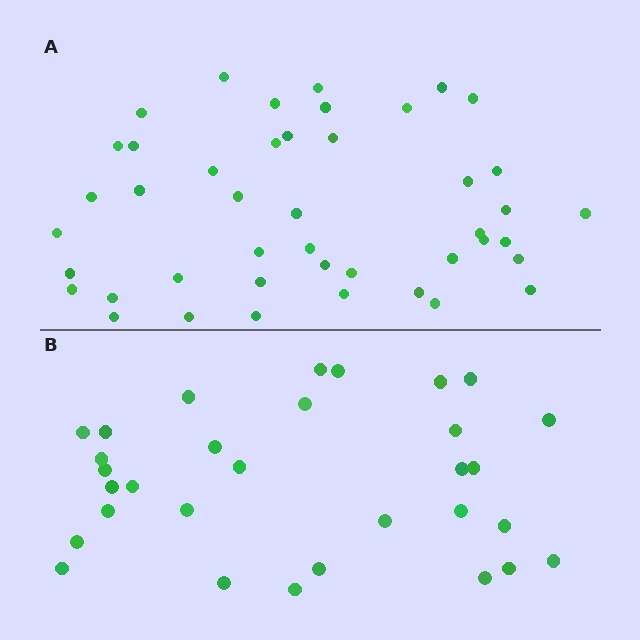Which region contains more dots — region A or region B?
Region A (the top region) has more dots.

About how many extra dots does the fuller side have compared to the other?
Region A has approximately 15 more dots than region B.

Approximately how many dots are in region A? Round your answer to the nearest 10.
About 40 dots. (The exact count is 44, which rounds to 40.)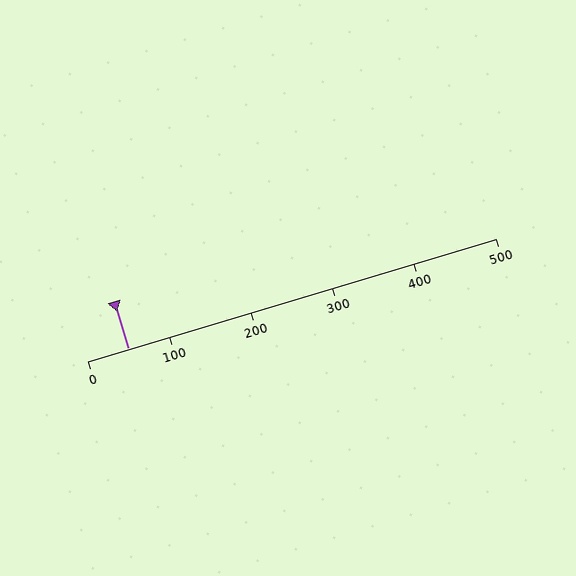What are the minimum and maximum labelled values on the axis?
The axis runs from 0 to 500.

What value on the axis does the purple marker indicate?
The marker indicates approximately 50.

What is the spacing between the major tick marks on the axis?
The major ticks are spaced 100 apart.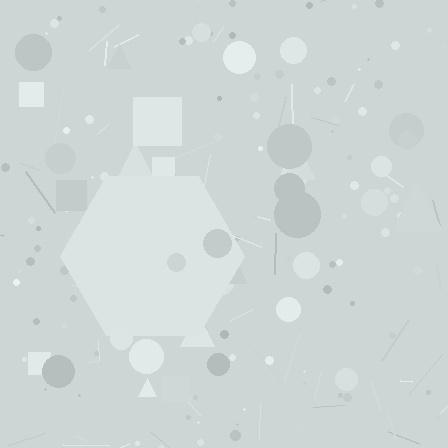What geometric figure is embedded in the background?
A hexagon is embedded in the background.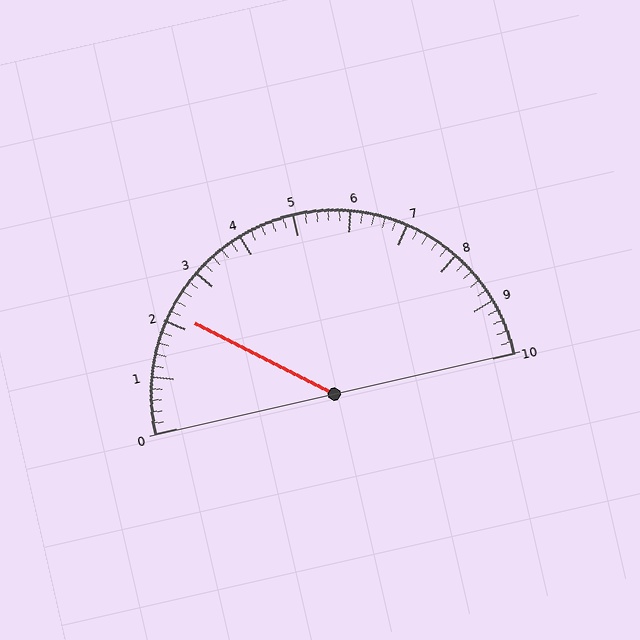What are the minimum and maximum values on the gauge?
The gauge ranges from 0 to 10.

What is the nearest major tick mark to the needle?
The nearest major tick mark is 2.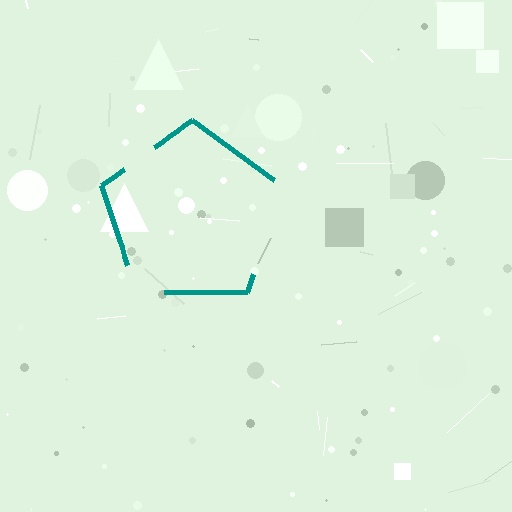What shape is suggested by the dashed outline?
The dashed outline suggests a pentagon.